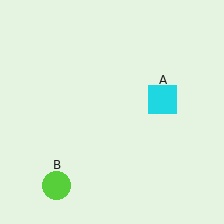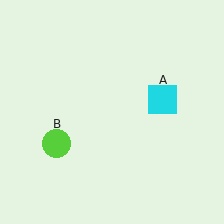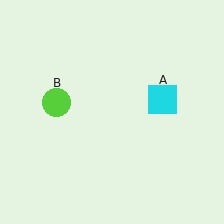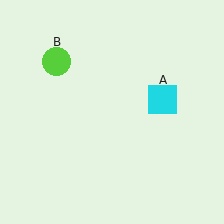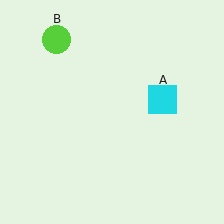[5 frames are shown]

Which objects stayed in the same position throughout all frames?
Cyan square (object A) remained stationary.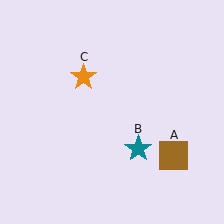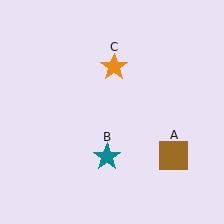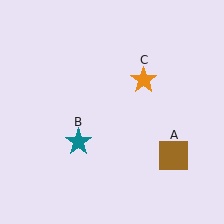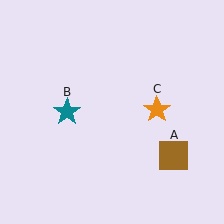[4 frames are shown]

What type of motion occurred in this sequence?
The teal star (object B), orange star (object C) rotated clockwise around the center of the scene.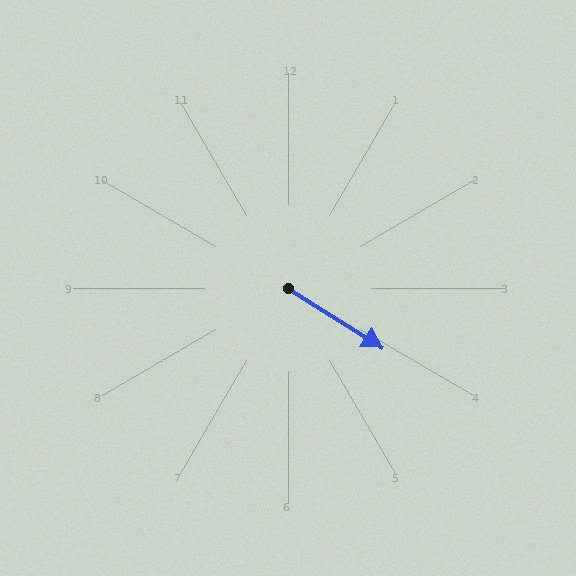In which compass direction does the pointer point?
Southeast.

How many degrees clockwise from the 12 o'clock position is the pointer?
Approximately 122 degrees.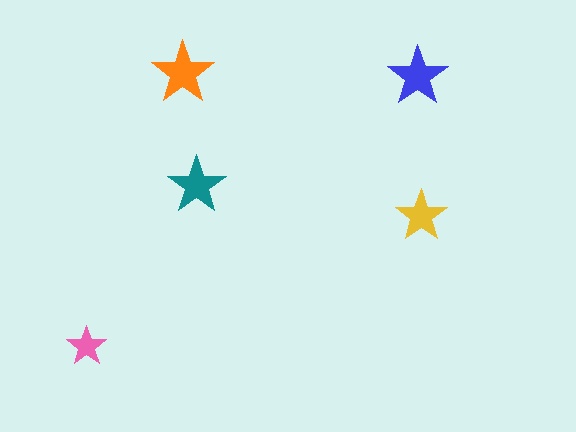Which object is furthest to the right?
The yellow star is rightmost.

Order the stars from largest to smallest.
the orange one, the blue one, the teal one, the yellow one, the pink one.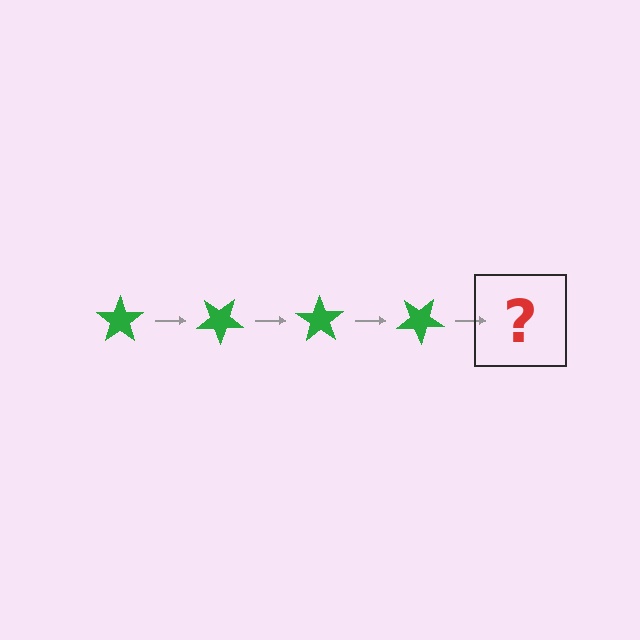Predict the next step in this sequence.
The next step is a green star rotated 140 degrees.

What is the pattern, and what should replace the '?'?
The pattern is that the star rotates 35 degrees each step. The '?' should be a green star rotated 140 degrees.